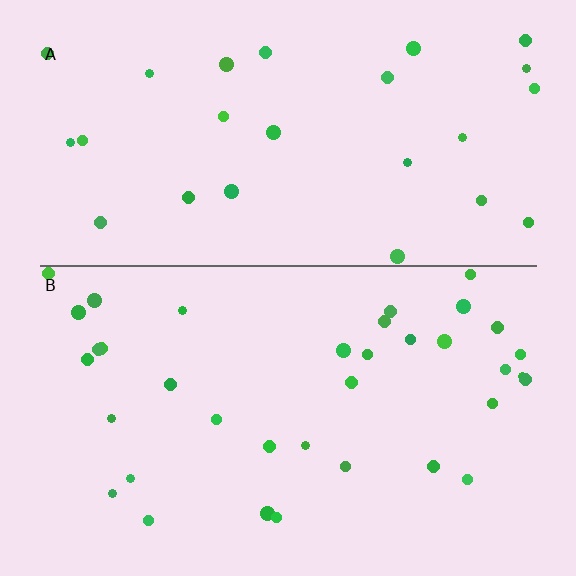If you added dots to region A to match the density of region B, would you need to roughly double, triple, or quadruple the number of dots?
Approximately double.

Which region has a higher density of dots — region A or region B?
B (the bottom).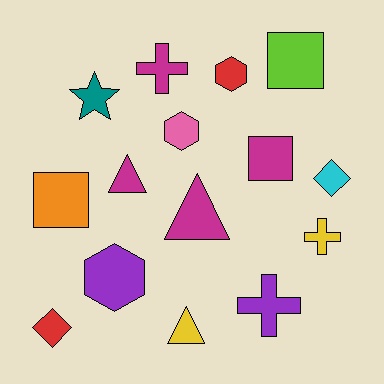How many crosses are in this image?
There are 3 crosses.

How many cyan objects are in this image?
There is 1 cyan object.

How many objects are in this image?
There are 15 objects.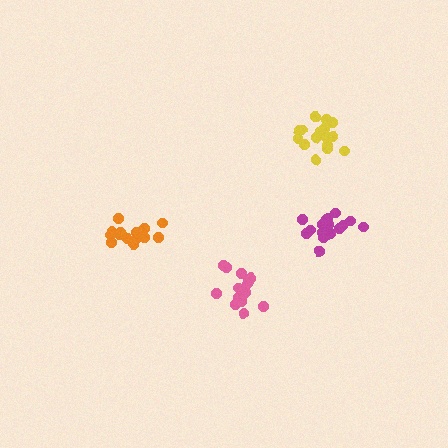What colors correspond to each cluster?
The clusters are colored: yellow, orange, magenta, pink.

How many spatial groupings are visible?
There are 4 spatial groupings.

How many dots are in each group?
Group 1: 18 dots, Group 2: 16 dots, Group 3: 17 dots, Group 4: 16 dots (67 total).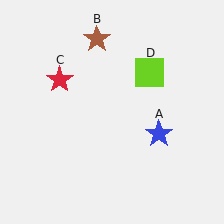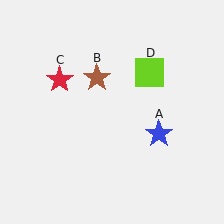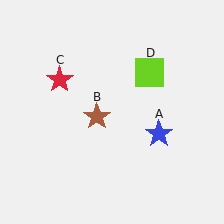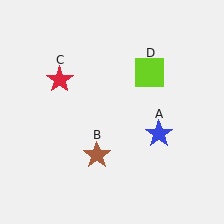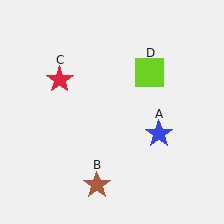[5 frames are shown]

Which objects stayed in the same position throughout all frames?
Blue star (object A) and red star (object C) and lime square (object D) remained stationary.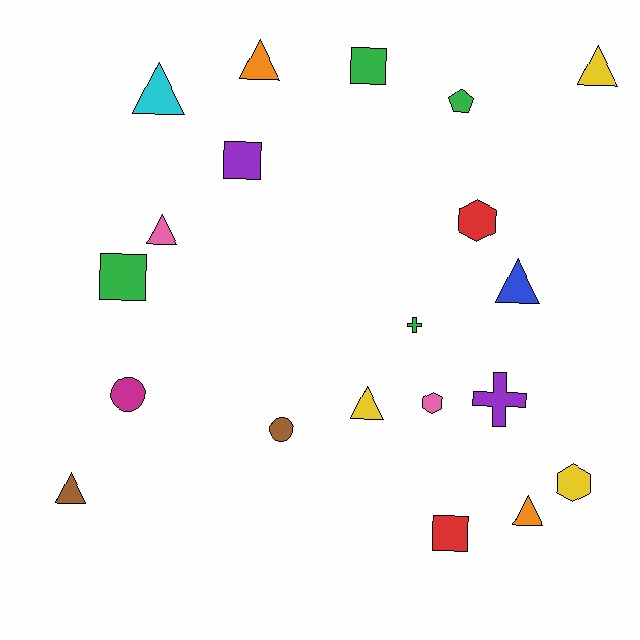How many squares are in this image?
There are 4 squares.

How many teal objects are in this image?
There are no teal objects.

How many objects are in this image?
There are 20 objects.